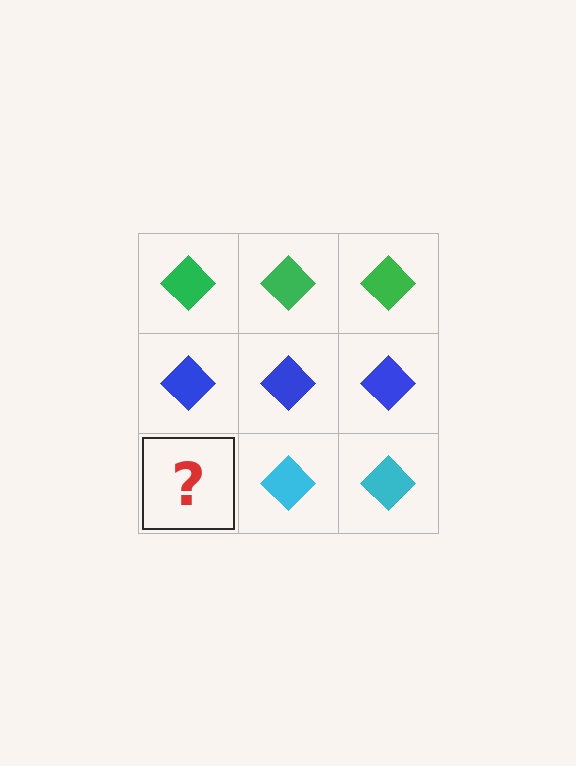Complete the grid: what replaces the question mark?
The question mark should be replaced with a cyan diamond.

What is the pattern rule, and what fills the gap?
The rule is that each row has a consistent color. The gap should be filled with a cyan diamond.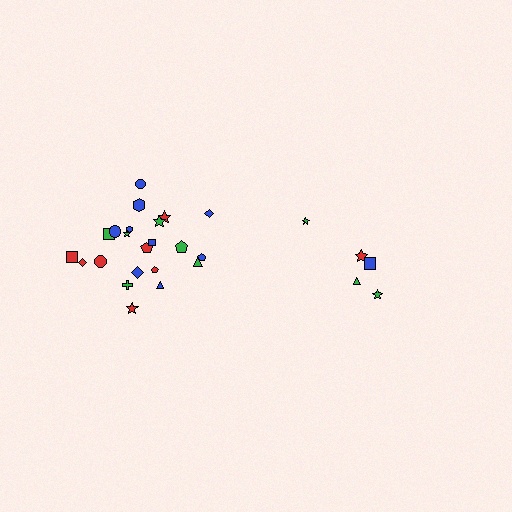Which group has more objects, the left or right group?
The left group.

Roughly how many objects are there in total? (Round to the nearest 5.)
Roughly 25 objects in total.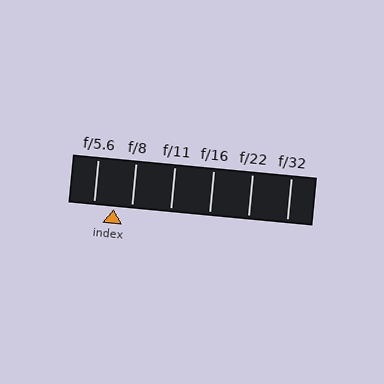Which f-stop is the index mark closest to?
The index mark is closest to f/8.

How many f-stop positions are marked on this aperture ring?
There are 6 f-stop positions marked.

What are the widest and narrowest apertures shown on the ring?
The widest aperture shown is f/5.6 and the narrowest is f/32.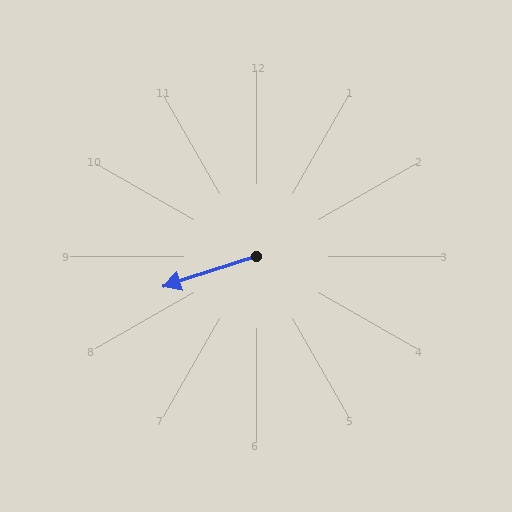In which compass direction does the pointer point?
West.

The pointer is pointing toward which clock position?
Roughly 8 o'clock.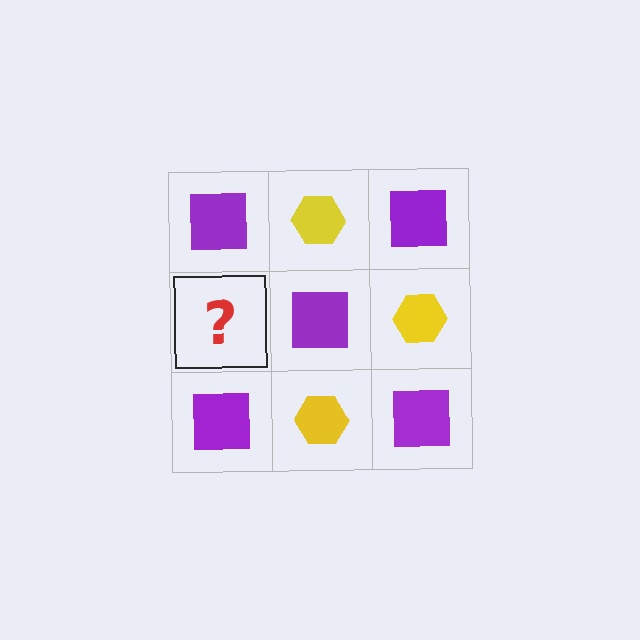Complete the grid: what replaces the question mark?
The question mark should be replaced with a yellow hexagon.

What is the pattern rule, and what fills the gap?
The rule is that it alternates purple square and yellow hexagon in a checkerboard pattern. The gap should be filled with a yellow hexagon.